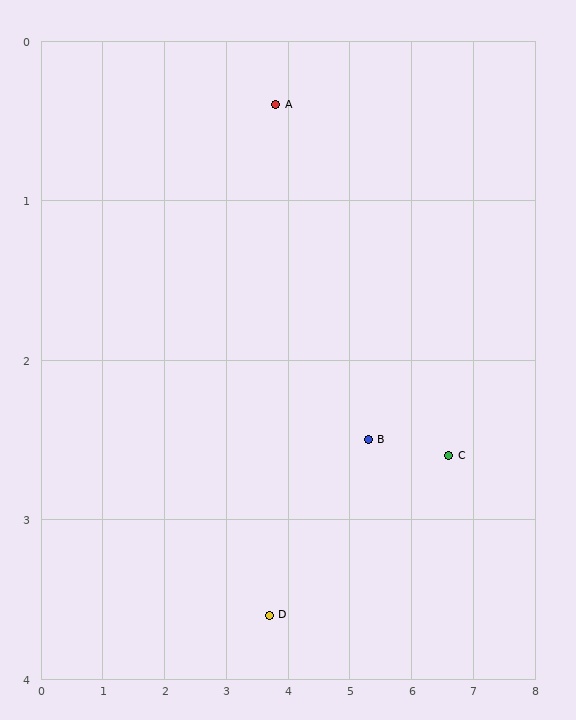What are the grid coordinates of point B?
Point B is at approximately (5.3, 2.5).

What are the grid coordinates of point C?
Point C is at approximately (6.6, 2.6).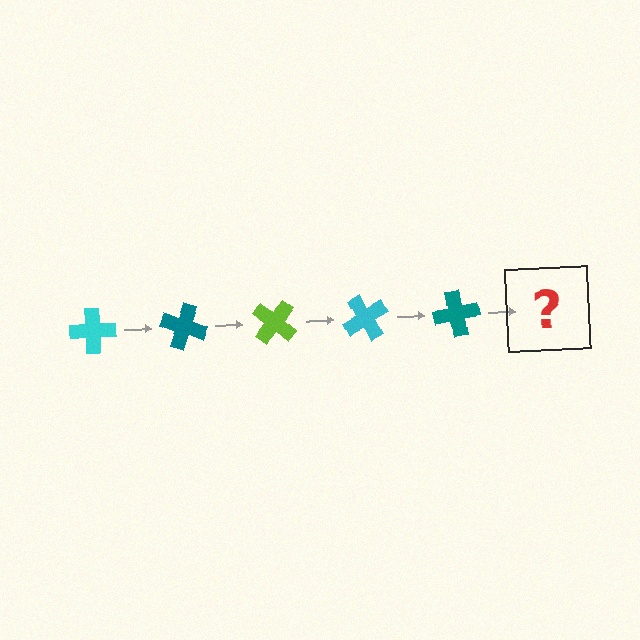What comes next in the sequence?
The next element should be a lime cross, rotated 100 degrees from the start.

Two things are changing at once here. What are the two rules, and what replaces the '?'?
The two rules are that it rotates 20 degrees each step and the color cycles through cyan, teal, and lime. The '?' should be a lime cross, rotated 100 degrees from the start.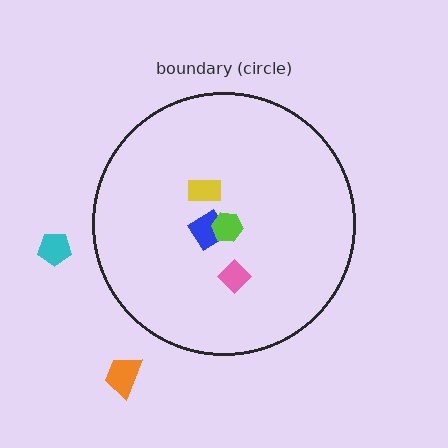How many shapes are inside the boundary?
4 inside, 2 outside.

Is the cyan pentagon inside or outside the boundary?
Outside.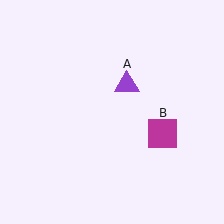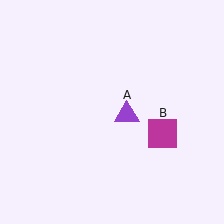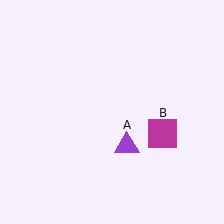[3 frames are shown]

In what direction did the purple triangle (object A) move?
The purple triangle (object A) moved down.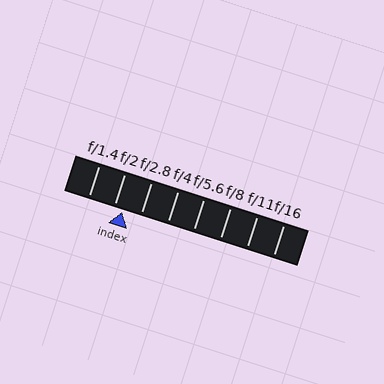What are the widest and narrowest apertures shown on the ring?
The widest aperture shown is f/1.4 and the narrowest is f/16.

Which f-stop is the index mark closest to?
The index mark is closest to f/2.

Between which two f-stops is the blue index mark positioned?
The index mark is between f/2 and f/2.8.